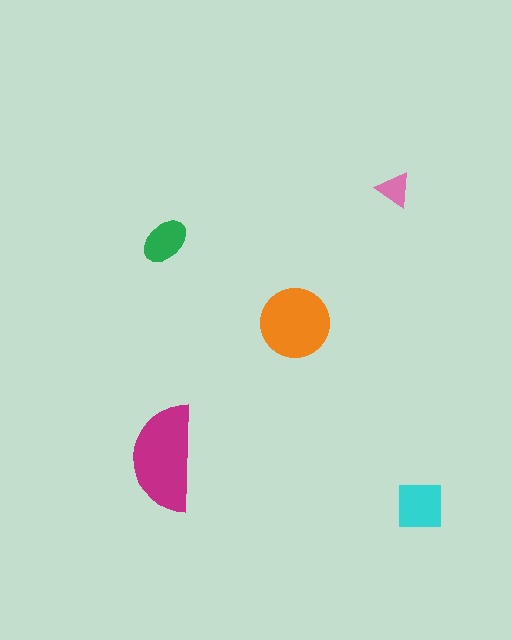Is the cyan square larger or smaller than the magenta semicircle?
Smaller.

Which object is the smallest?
The pink triangle.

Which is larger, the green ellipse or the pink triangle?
The green ellipse.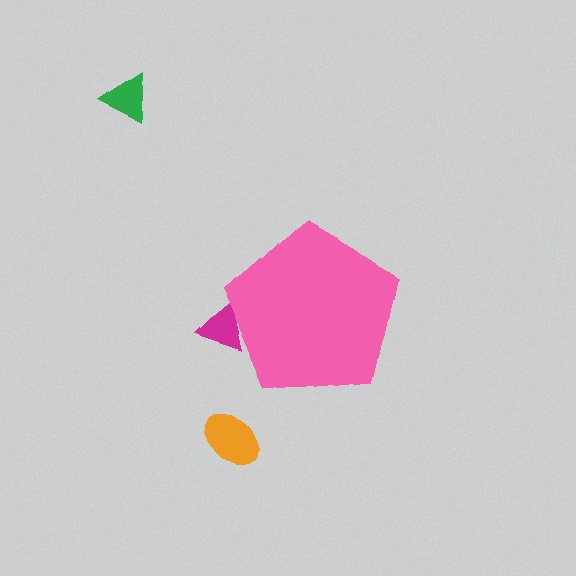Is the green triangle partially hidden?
No, the green triangle is fully visible.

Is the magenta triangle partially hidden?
Yes, the magenta triangle is partially hidden behind the pink pentagon.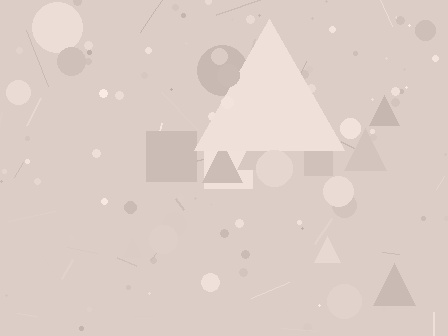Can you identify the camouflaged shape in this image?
The camouflaged shape is a triangle.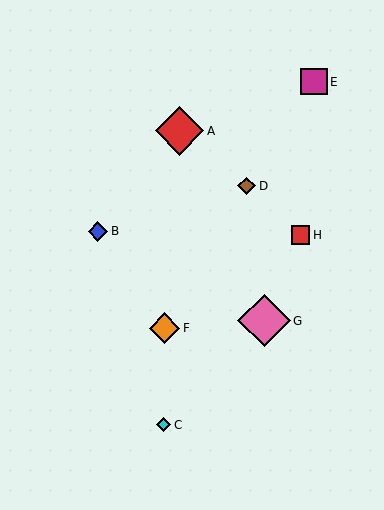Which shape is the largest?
The pink diamond (labeled G) is the largest.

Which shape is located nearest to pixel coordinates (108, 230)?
The blue diamond (labeled B) at (98, 231) is nearest to that location.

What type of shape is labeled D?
Shape D is a brown diamond.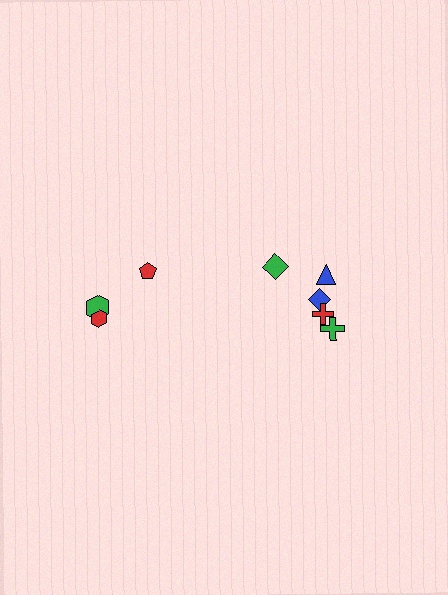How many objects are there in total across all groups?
There are 8 objects.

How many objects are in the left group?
There are 3 objects.